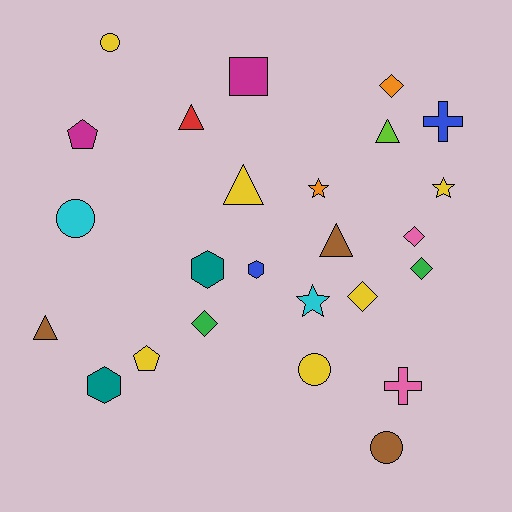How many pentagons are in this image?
There are 2 pentagons.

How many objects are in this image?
There are 25 objects.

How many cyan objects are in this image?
There are 2 cyan objects.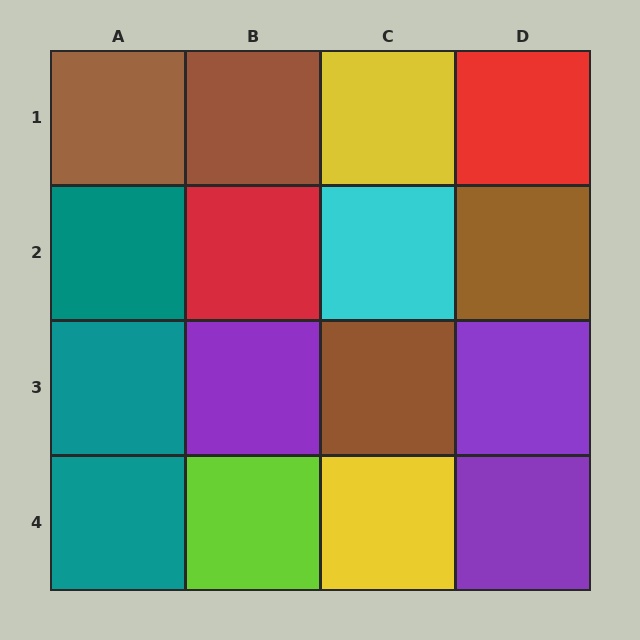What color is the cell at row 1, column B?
Brown.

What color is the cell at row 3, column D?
Purple.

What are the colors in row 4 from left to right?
Teal, lime, yellow, purple.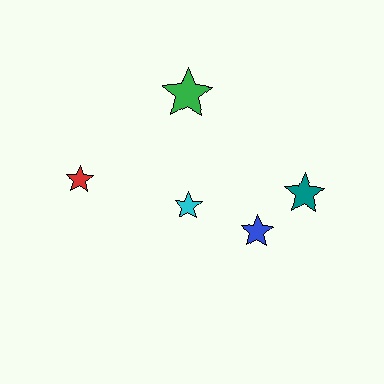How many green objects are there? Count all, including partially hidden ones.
There is 1 green object.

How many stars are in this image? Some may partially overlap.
There are 5 stars.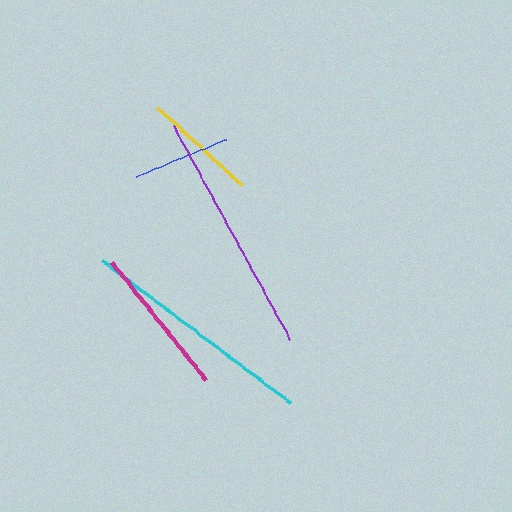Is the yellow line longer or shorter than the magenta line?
The magenta line is longer than the yellow line.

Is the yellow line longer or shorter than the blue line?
The yellow line is longer than the blue line.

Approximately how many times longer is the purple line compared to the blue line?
The purple line is approximately 2.5 times the length of the blue line.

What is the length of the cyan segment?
The cyan segment is approximately 236 pixels long.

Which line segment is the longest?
The purple line is the longest at approximately 243 pixels.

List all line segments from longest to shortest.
From longest to shortest: purple, cyan, magenta, yellow, blue.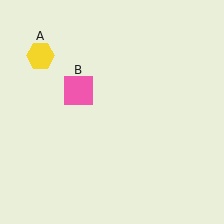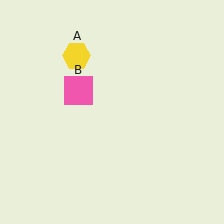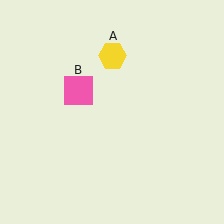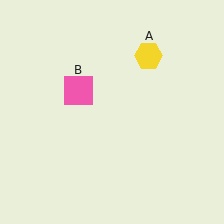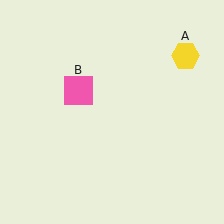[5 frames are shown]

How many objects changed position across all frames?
1 object changed position: yellow hexagon (object A).